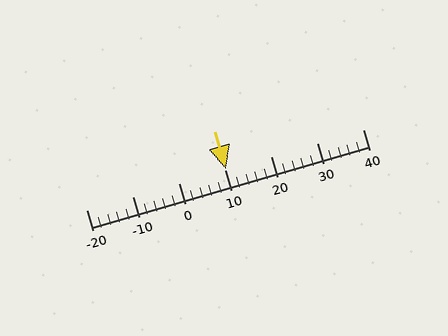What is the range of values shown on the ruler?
The ruler shows values from -20 to 40.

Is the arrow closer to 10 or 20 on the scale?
The arrow is closer to 10.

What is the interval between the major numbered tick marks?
The major tick marks are spaced 10 units apart.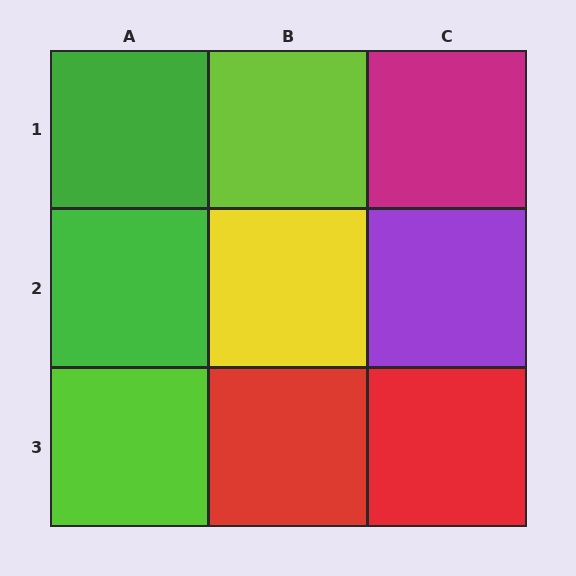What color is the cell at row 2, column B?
Yellow.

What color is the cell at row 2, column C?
Purple.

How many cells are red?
2 cells are red.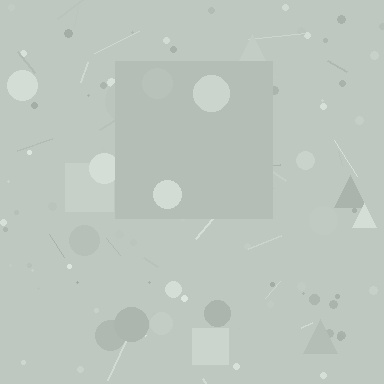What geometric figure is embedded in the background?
A square is embedded in the background.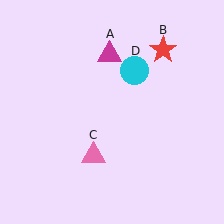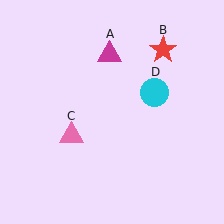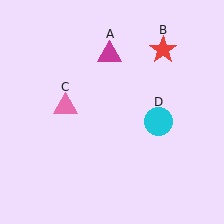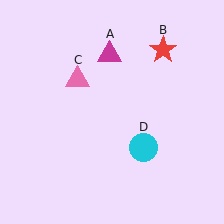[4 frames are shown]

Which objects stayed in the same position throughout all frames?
Magenta triangle (object A) and red star (object B) remained stationary.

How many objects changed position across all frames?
2 objects changed position: pink triangle (object C), cyan circle (object D).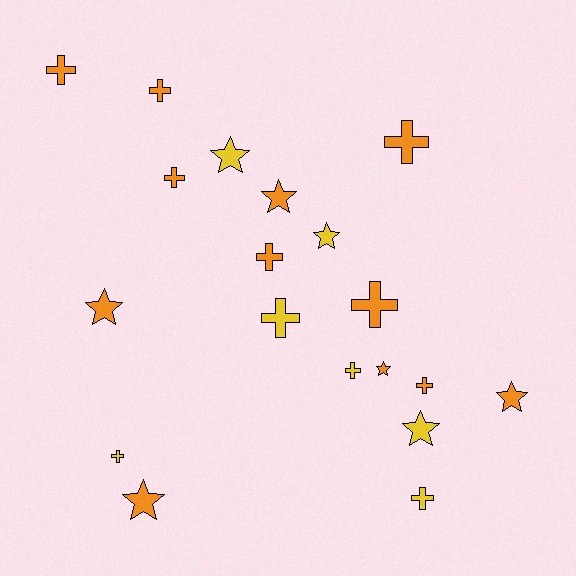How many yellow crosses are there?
There are 4 yellow crosses.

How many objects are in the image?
There are 19 objects.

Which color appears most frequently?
Orange, with 12 objects.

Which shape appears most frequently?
Cross, with 11 objects.